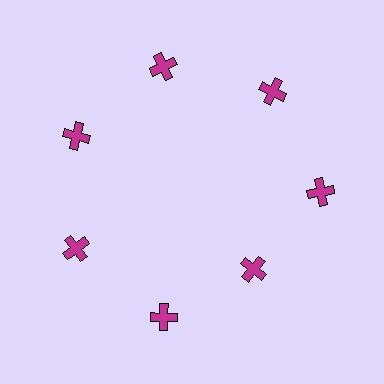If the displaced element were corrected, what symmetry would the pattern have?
It would have 7-fold rotational symmetry — the pattern would map onto itself every 51 degrees.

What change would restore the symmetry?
The symmetry would be restored by moving it outward, back onto the ring so that all 7 crosses sit at equal angles and equal distance from the center.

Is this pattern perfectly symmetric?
No. The 7 magenta crosses are arranged in a ring, but one element near the 5 o'clock position is pulled inward toward the center, breaking the 7-fold rotational symmetry.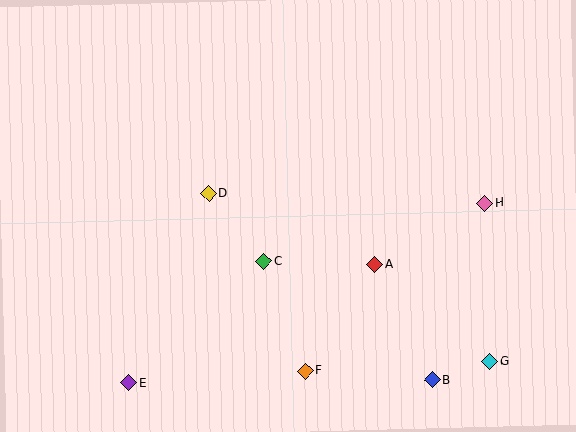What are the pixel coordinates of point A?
Point A is at (375, 265).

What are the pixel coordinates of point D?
Point D is at (209, 193).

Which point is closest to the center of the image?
Point C at (264, 262) is closest to the center.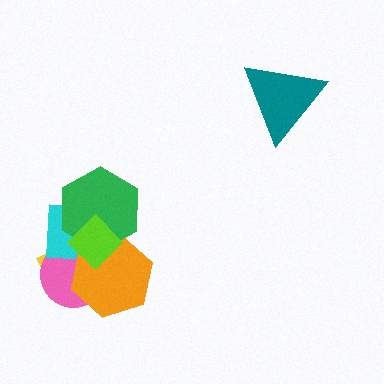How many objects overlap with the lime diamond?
5 objects overlap with the lime diamond.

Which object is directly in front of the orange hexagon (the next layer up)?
The green hexagon is directly in front of the orange hexagon.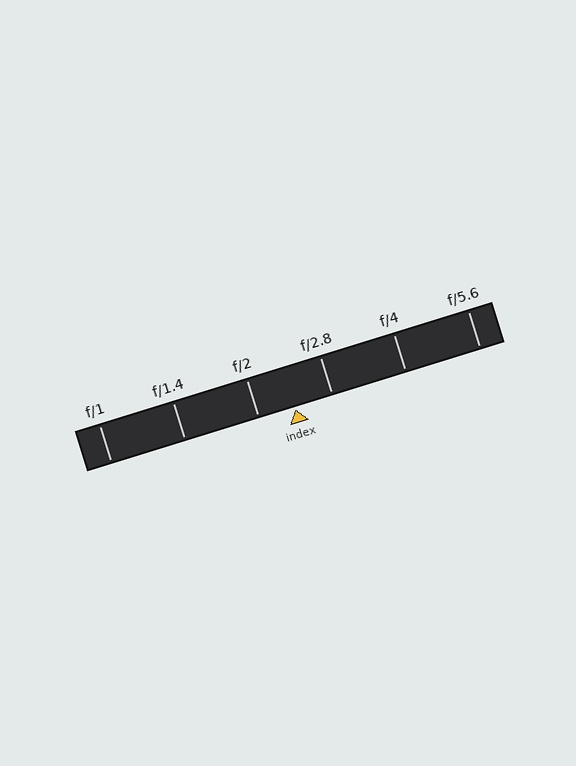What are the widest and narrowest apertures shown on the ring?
The widest aperture shown is f/1 and the narrowest is f/5.6.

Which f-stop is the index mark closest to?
The index mark is closest to f/2.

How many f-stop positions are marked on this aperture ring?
There are 6 f-stop positions marked.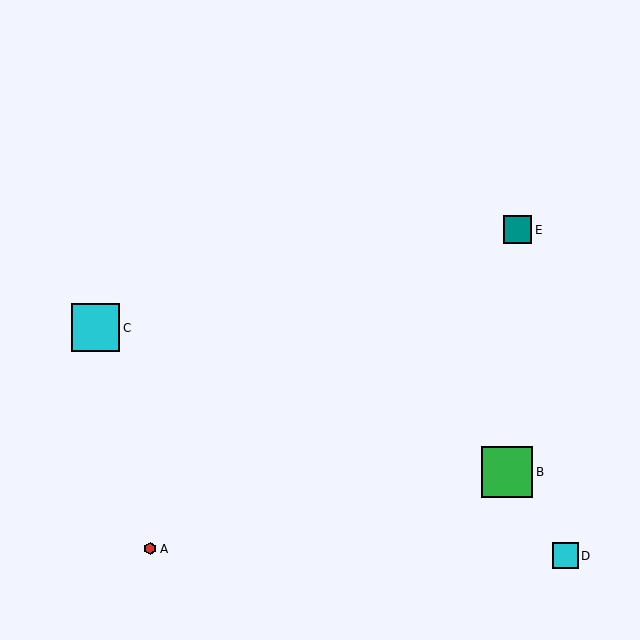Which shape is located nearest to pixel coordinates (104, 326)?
The cyan square (labeled C) at (96, 328) is nearest to that location.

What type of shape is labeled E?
Shape E is a teal square.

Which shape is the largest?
The green square (labeled B) is the largest.